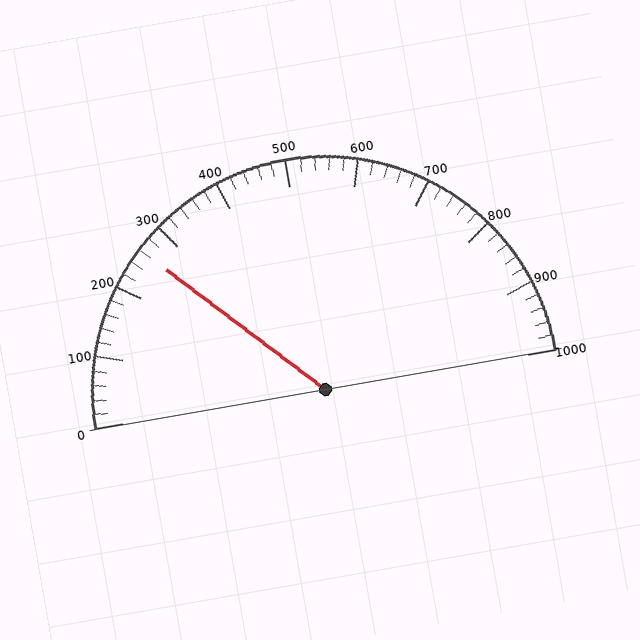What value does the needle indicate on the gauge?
The needle indicates approximately 260.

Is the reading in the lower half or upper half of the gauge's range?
The reading is in the lower half of the range (0 to 1000).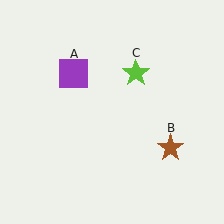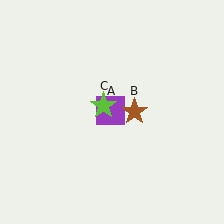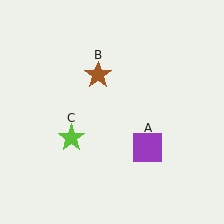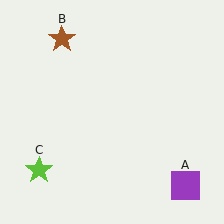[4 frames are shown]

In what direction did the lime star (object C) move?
The lime star (object C) moved down and to the left.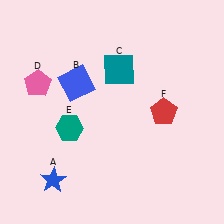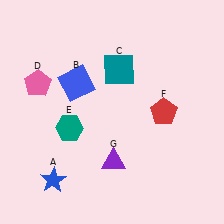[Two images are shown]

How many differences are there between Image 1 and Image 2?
There is 1 difference between the two images.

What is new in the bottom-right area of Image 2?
A purple triangle (G) was added in the bottom-right area of Image 2.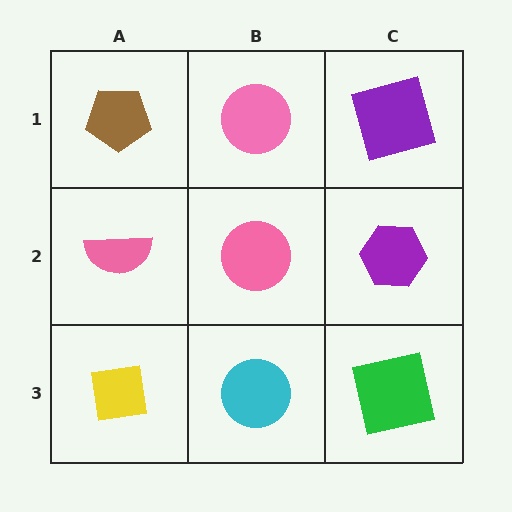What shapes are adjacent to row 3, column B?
A pink circle (row 2, column B), a yellow square (row 3, column A), a green square (row 3, column C).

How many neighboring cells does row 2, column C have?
3.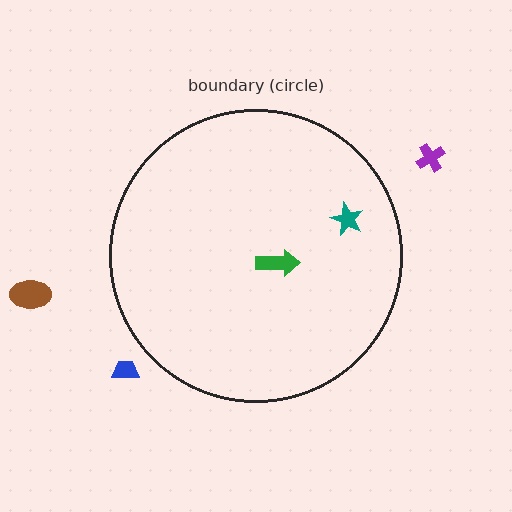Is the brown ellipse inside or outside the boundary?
Outside.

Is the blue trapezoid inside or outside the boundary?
Outside.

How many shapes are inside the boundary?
2 inside, 3 outside.